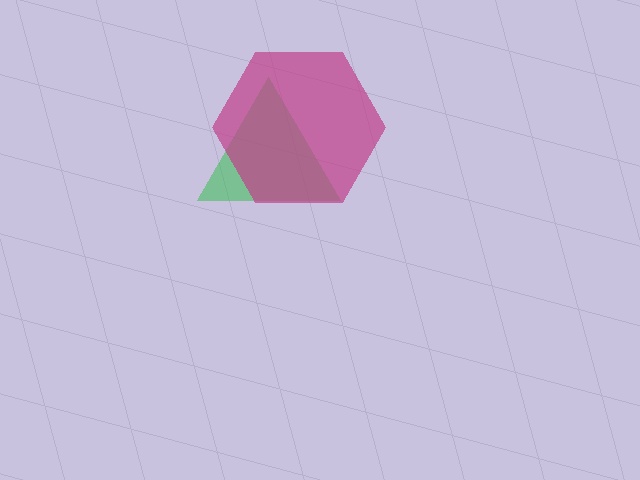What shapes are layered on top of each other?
The layered shapes are: a green triangle, a magenta hexagon.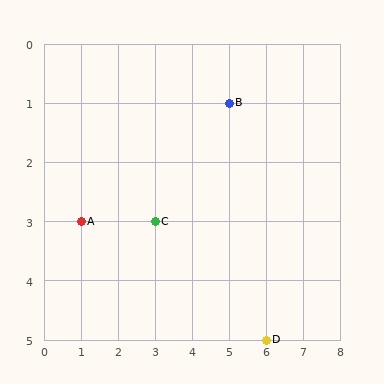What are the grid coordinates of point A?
Point A is at grid coordinates (1, 3).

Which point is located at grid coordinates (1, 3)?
Point A is at (1, 3).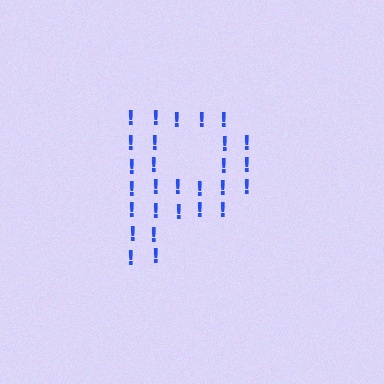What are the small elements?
The small elements are exclamation marks.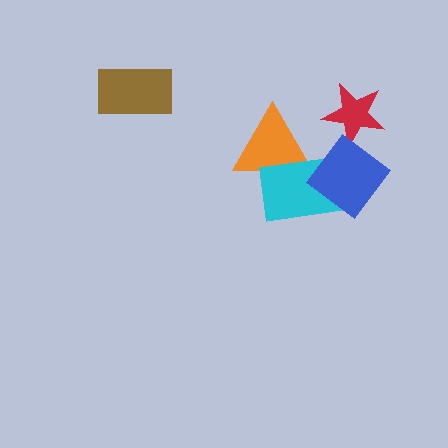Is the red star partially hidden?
Yes, it is partially covered by another shape.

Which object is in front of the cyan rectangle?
The blue diamond is in front of the cyan rectangle.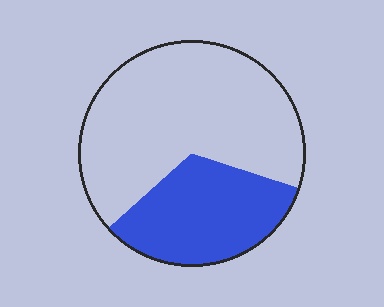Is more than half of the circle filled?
No.